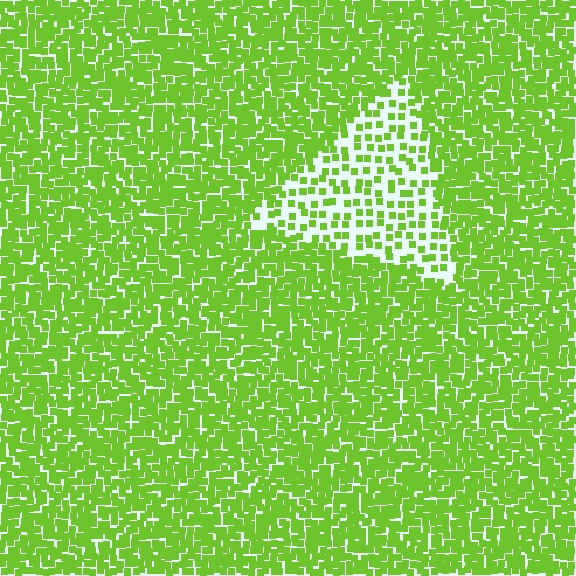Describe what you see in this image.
The image contains small lime elements arranged at two different densities. A triangle-shaped region is visible where the elements are less densely packed than the surrounding area.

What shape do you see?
I see a triangle.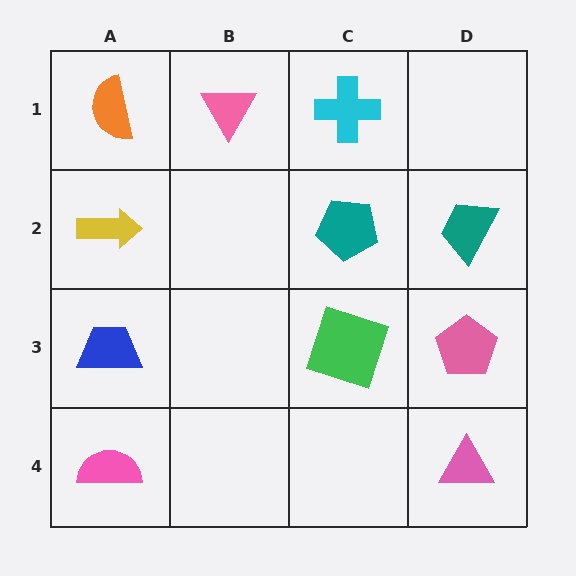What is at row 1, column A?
An orange semicircle.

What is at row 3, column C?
A green square.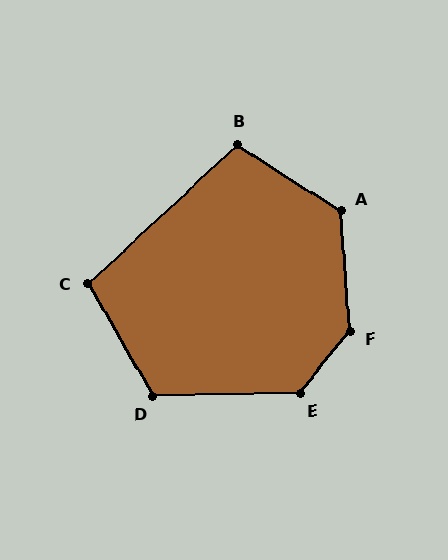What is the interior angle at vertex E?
Approximately 130 degrees (obtuse).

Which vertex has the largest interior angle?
F, at approximately 137 degrees.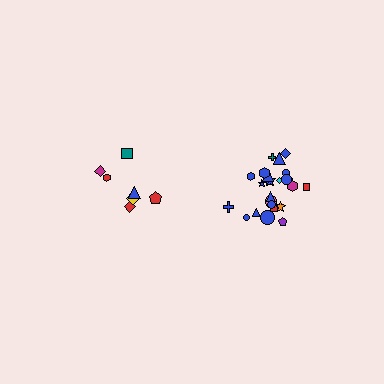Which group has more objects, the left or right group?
The right group.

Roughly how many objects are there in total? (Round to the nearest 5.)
Roughly 30 objects in total.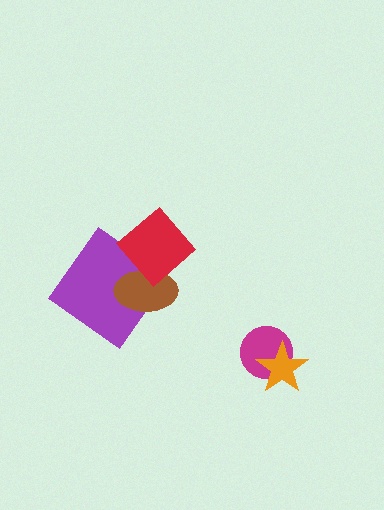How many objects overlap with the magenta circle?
1 object overlaps with the magenta circle.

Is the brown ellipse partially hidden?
Yes, it is partially covered by another shape.